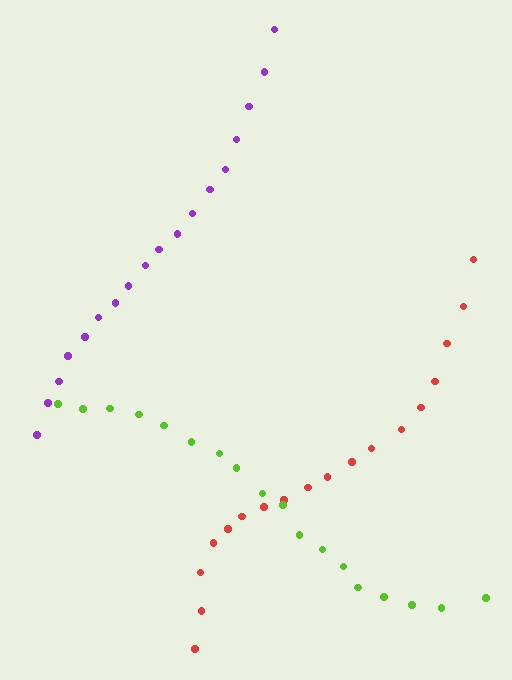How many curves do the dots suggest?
There are 3 distinct paths.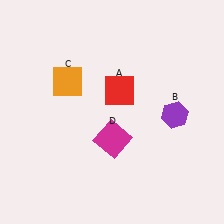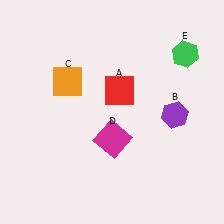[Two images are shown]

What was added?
A green hexagon (E) was added in Image 2.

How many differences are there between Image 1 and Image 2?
There is 1 difference between the two images.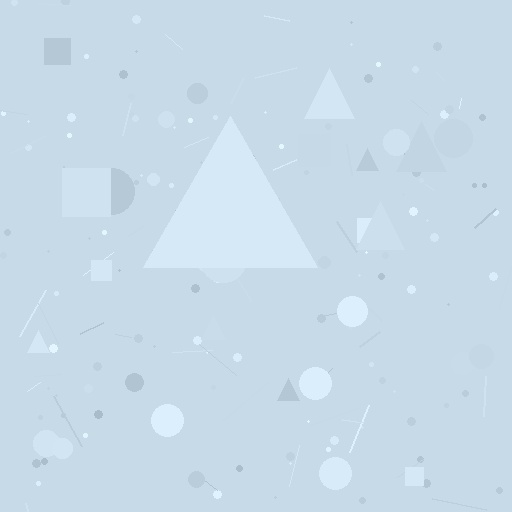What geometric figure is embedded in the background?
A triangle is embedded in the background.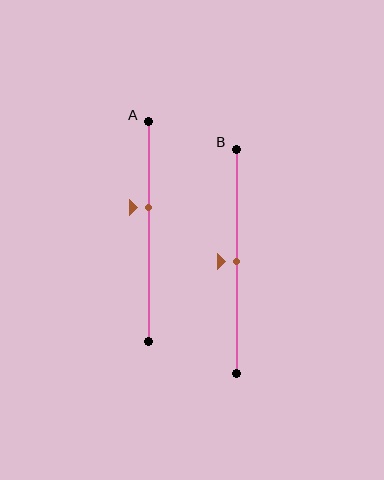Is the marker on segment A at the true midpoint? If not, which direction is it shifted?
No, the marker on segment A is shifted upward by about 11% of the segment length.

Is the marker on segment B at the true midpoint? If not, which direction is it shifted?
Yes, the marker on segment B is at the true midpoint.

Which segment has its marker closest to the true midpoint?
Segment B has its marker closest to the true midpoint.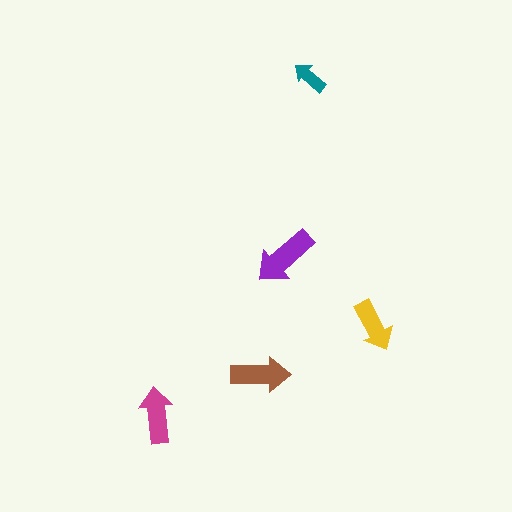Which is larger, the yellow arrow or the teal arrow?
The yellow one.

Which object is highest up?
The teal arrow is topmost.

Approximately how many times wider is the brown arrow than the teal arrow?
About 1.5 times wider.